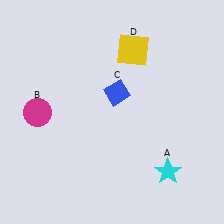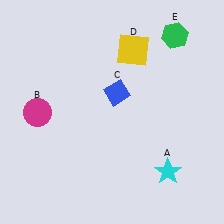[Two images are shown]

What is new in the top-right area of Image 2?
A green hexagon (E) was added in the top-right area of Image 2.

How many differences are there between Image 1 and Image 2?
There is 1 difference between the two images.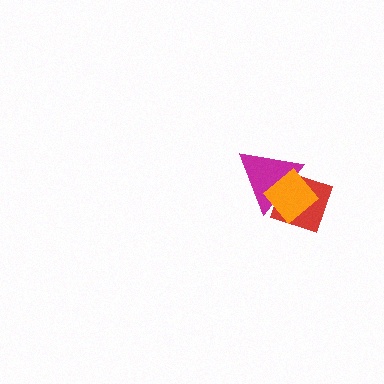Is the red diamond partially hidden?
Yes, it is partially covered by another shape.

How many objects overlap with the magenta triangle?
2 objects overlap with the magenta triangle.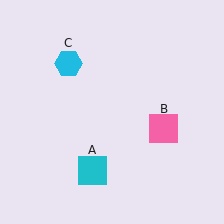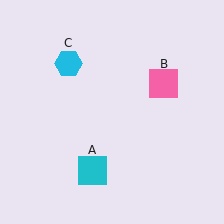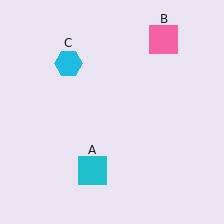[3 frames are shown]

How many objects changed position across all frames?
1 object changed position: pink square (object B).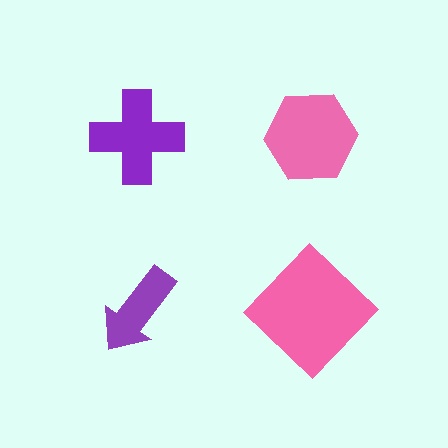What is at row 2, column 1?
A purple arrow.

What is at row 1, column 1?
A purple cross.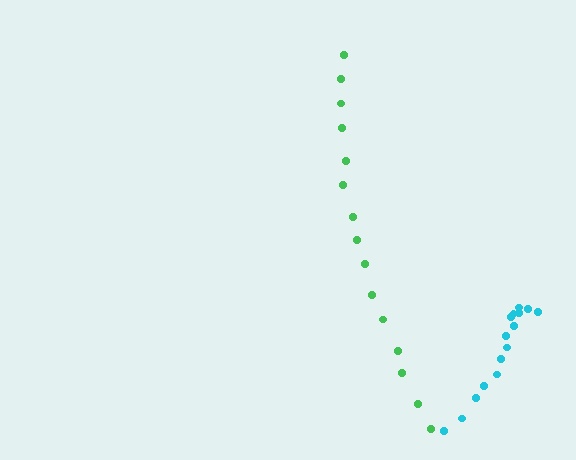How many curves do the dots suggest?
There are 2 distinct paths.